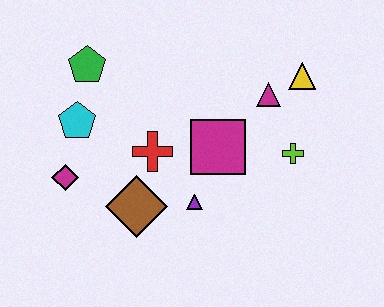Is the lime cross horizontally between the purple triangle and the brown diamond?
No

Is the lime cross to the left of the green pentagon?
No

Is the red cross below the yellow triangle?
Yes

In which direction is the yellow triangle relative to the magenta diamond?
The yellow triangle is to the right of the magenta diamond.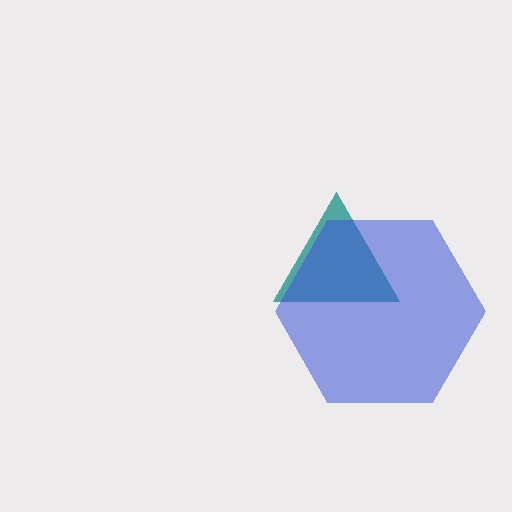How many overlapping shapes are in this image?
There are 2 overlapping shapes in the image.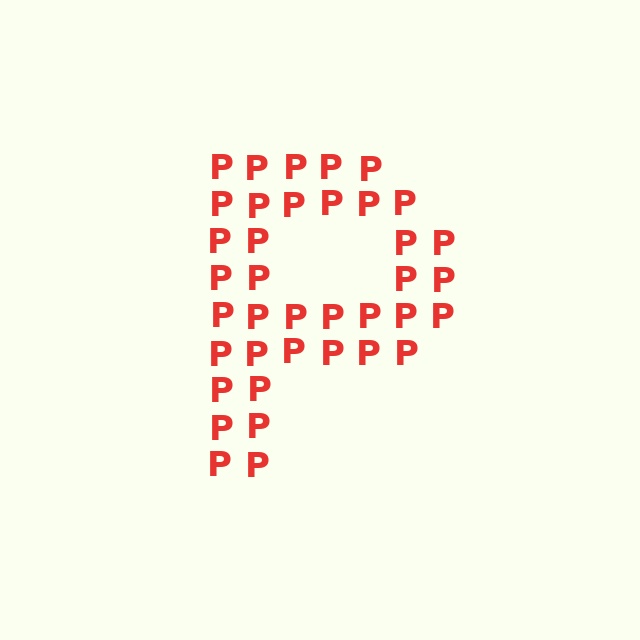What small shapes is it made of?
It is made of small letter P's.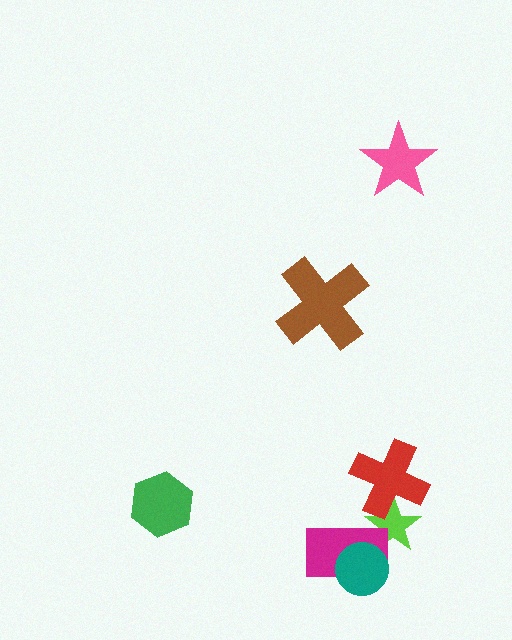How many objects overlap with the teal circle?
1 object overlaps with the teal circle.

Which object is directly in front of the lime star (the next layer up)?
The red cross is directly in front of the lime star.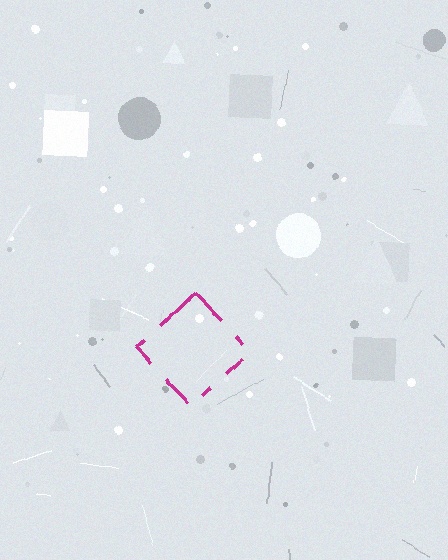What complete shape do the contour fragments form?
The contour fragments form a diamond.